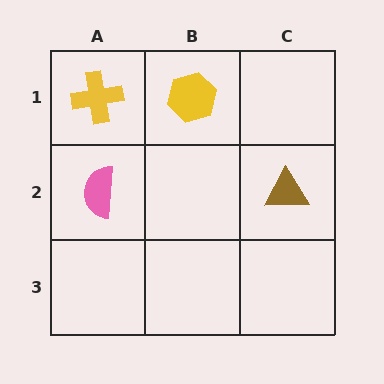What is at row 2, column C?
A brown triangle.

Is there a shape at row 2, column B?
No, that cell is empty.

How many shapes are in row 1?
2 shapes.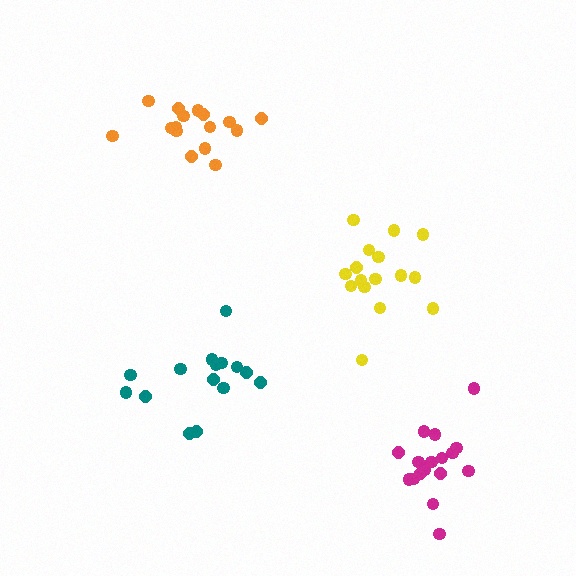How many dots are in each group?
Group 1: 17 dots, Group 2: 15 dots, Group 3: 16 dots, Group 4: 17 dots (65 total).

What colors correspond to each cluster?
The clusters are colored: orange, teal, yellow, magenta.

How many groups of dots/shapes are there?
There are 4 groups.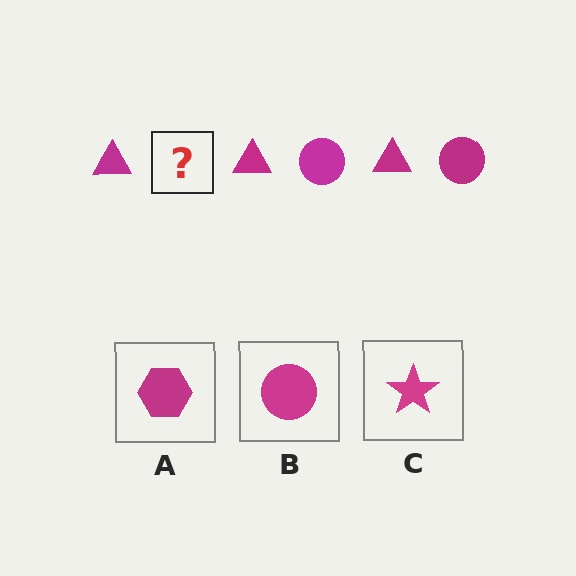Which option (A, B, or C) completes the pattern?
B.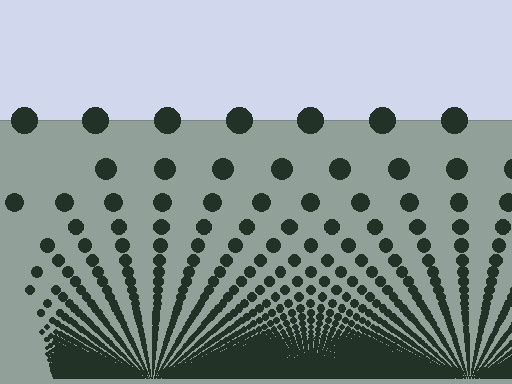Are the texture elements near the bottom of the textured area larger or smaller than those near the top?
Smaller. The gradient is inverted — elements near the bottom are smaller and denser.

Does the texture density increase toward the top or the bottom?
Density increases toward the bottom.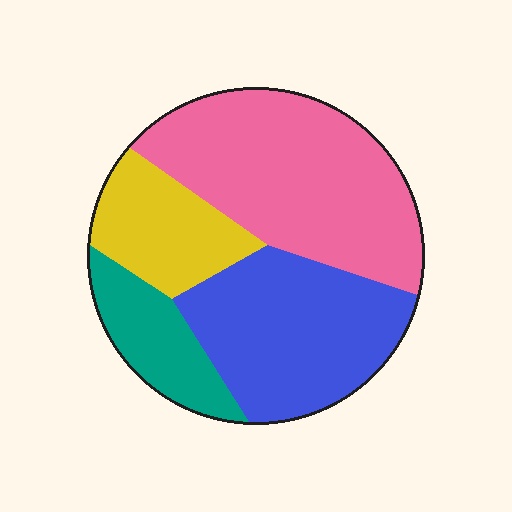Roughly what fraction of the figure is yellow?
Yellow takes up about one sixth (1/6) of the figure.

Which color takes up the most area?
Pink, at roughly 40%.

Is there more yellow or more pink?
Pink.